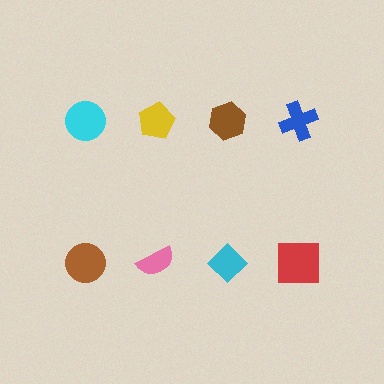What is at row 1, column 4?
A blue cross.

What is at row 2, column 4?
A red square.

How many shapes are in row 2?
4 shapes.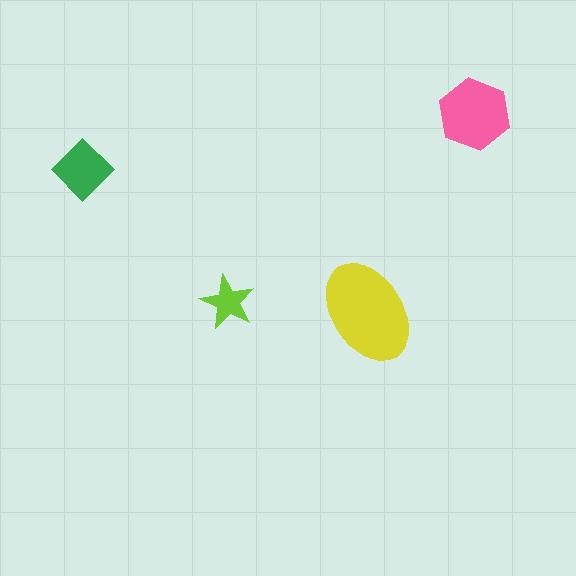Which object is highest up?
The pink hexagon is topmost.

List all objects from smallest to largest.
The lime star, the green diamond, the pink hexagon, the yellow ellipse.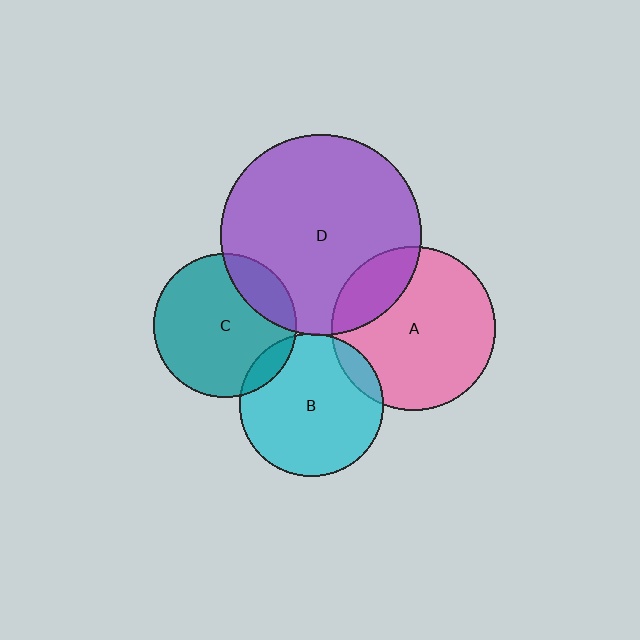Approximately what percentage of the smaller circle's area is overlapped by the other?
Approximately 10%.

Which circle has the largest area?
Circle D (purple).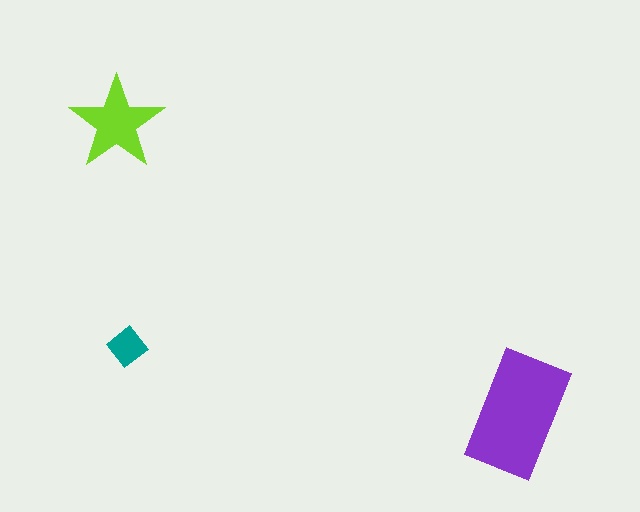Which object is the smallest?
The teal diamond.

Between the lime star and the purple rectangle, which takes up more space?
The purple rectangle.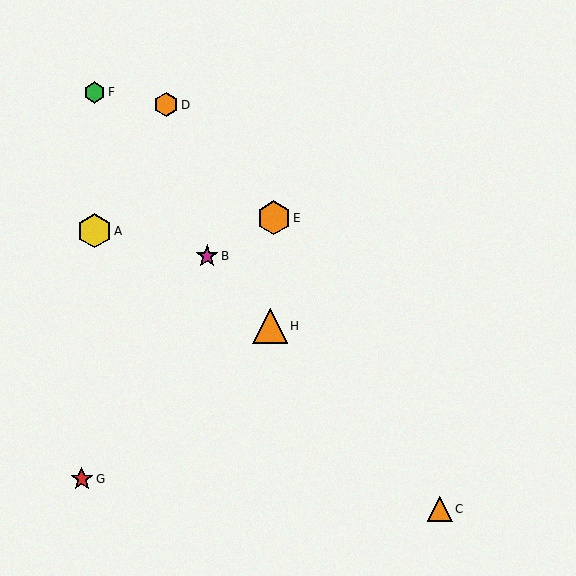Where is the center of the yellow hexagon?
The center of the yellow hexagon is at (95, 231).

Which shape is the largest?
The orange triangle (labeled H) is the largest.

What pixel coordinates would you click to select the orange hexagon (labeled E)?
Click at (274, 218) to select the orange hexagon E.